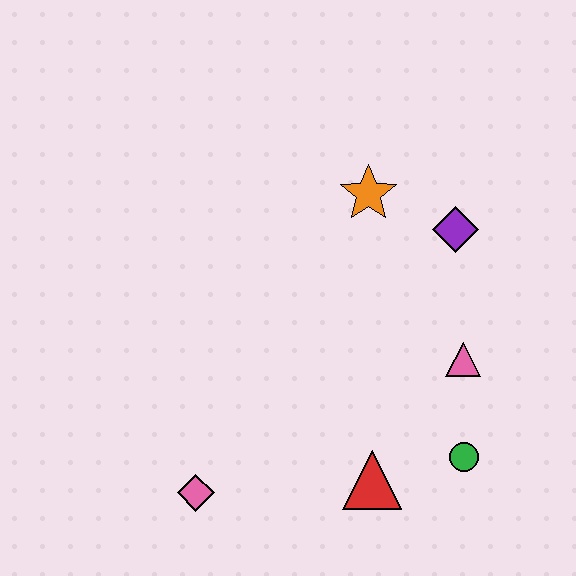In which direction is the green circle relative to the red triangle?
The green circle is to the right of the red triangle.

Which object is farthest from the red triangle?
The orange star is farthest from the red triangle.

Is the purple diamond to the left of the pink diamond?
No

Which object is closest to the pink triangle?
The green circle is closest to the pink triangle.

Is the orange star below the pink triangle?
No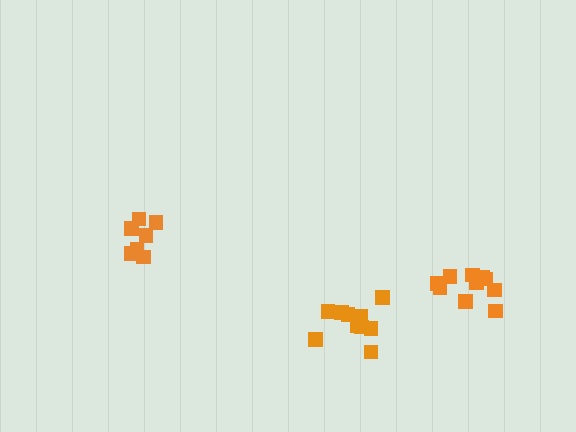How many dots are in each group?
Group 1: 11 dots, Group 2: 10 dots, Group 3: 7 dots (28 total).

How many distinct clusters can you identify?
There are 3 distinct clusters.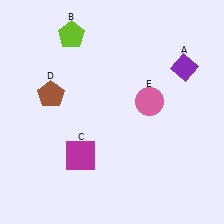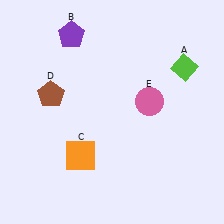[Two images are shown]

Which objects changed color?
A changed from purple to lime. B changed from lime to purple. C changed from magenta to orange.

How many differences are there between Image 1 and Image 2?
There are 3 differences between the two images.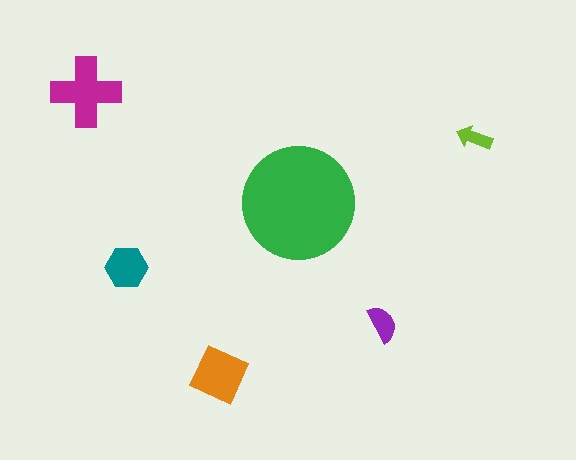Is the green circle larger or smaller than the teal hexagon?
Larger.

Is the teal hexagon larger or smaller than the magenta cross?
Smaller.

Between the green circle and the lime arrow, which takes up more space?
The green circle.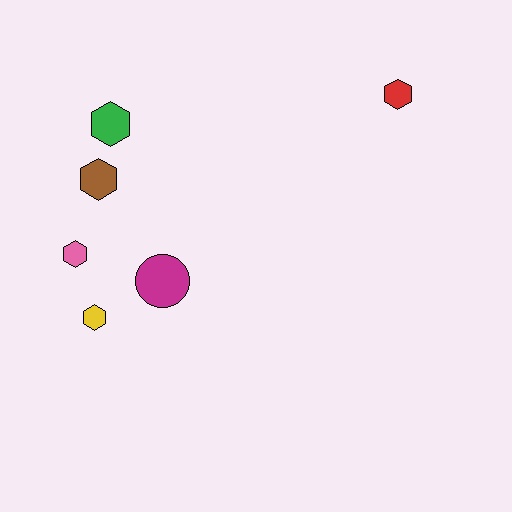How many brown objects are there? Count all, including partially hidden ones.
There is 1 brown object.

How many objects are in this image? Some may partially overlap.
There are 6 objects.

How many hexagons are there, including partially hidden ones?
There are 5 hexagons.